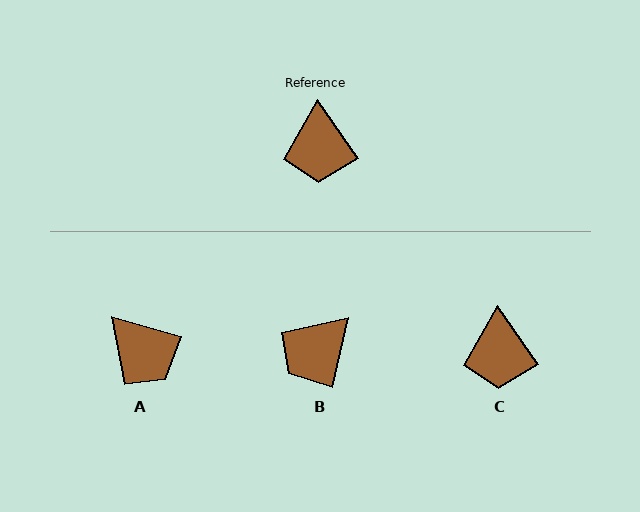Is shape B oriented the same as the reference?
No, it is off by about 48 degrees.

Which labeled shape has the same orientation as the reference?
C.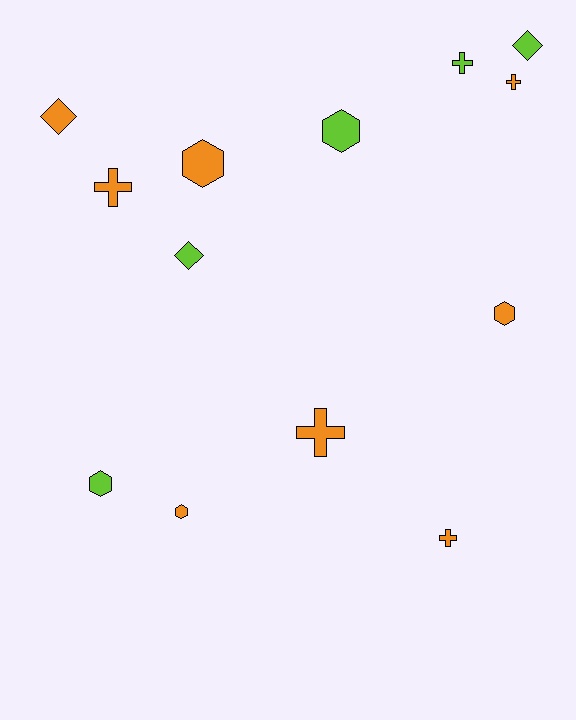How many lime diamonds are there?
There are 2 lime diamonds.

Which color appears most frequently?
Orange, with 8 objects.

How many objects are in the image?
There are 13 objects.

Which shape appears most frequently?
Hexagon, with 5 objects.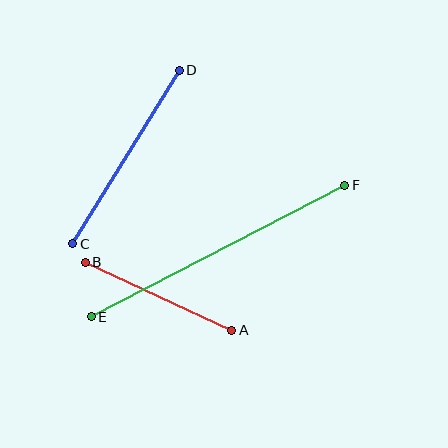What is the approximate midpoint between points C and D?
The midpoint is at approximately (126, 157) pixels.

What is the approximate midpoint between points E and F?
The midpoint is at approximately (218, 251) pixels.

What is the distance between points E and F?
The distance is approximately 285 pixels.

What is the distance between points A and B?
The distance is approximately 161 pixels.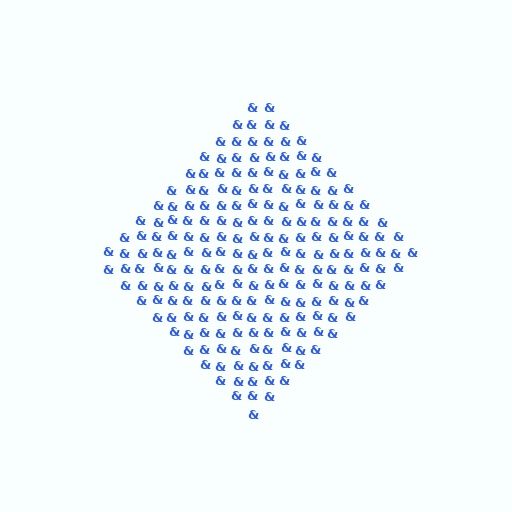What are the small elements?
The small elements are ampersands.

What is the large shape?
The large shape is a diamond.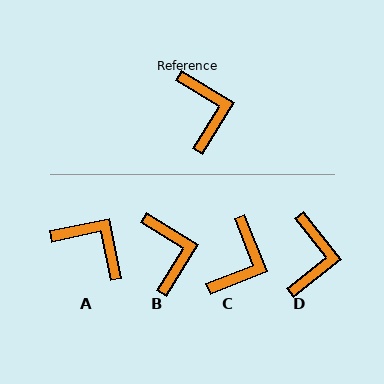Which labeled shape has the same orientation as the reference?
B.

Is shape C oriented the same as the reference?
No, it is off by about 38 degrees.